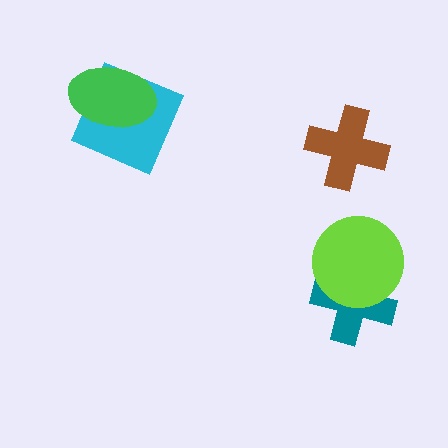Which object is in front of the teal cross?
The lime circle is in front of the teal cross.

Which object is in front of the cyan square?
The green ellipse is in front of the cyan square.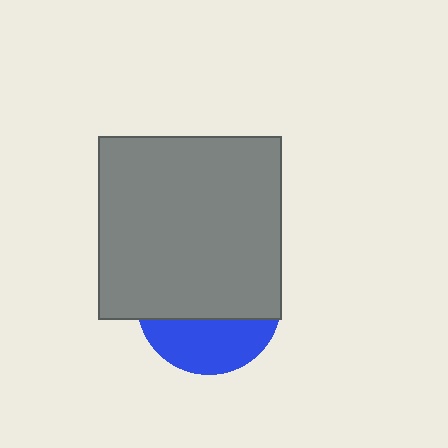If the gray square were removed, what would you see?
You would see the complete blue circle.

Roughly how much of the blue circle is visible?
A small part of it is visible (roughly 36%).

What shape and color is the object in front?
The object in front is a gray square.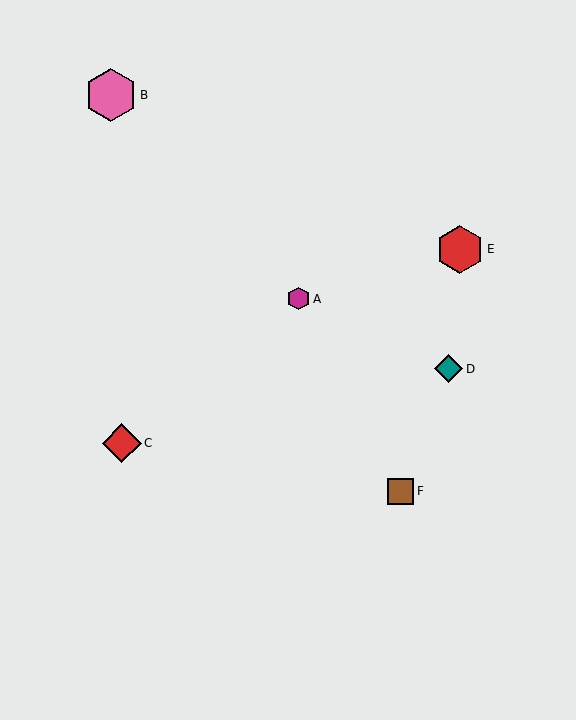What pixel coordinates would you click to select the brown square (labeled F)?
Click at (401, 491) to select the brown square F.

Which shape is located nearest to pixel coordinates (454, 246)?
The red hexagon (labeled E) at (460, 249) is nearest to that location.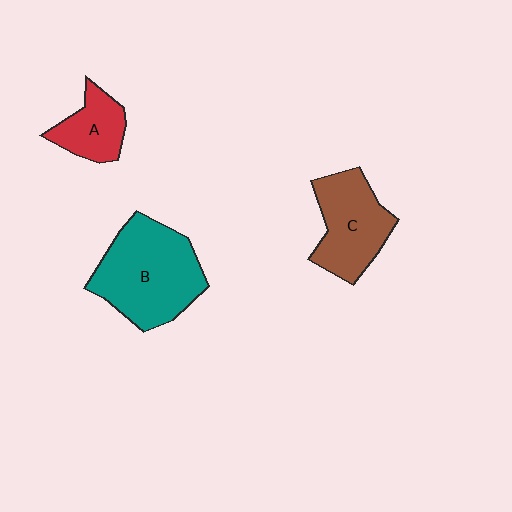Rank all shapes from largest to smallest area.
From largest to smallest: B (teal), C (brown), A (red).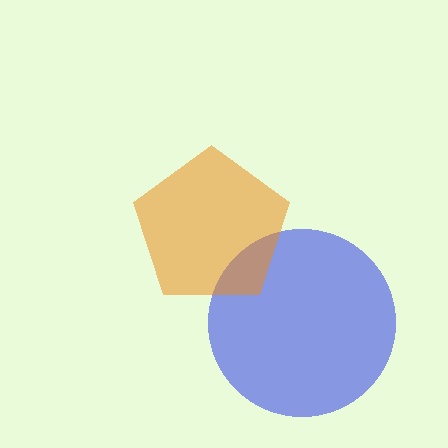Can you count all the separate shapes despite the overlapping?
Yes, there are 2 separate shapes.